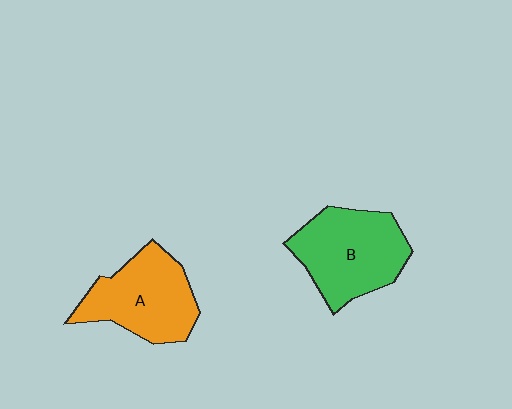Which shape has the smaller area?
Shape A (orange).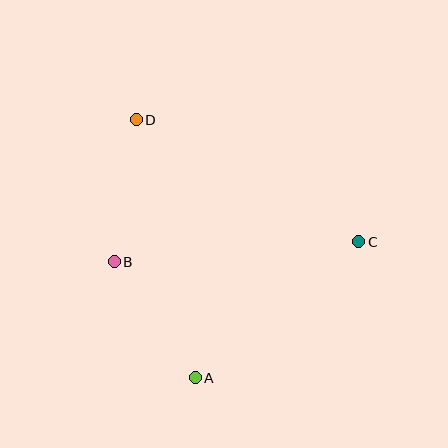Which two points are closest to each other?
Points A and B are closest to each other.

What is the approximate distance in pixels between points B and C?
The distance between B and C is approximately 245 pixels.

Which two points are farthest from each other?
Points A and D are farthest from each other.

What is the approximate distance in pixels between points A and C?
The distance between A and C is approximately 212 pixels.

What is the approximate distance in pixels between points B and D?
The distance between B and D is approximately 144 pixels.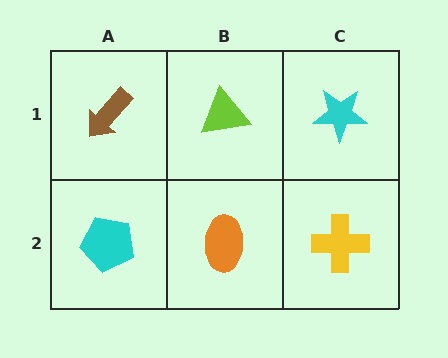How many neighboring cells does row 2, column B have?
3.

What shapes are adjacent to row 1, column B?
An orange ellipse (row 2, column B), a brown arrow (row 1, column A), a cyan star (row 1, column C).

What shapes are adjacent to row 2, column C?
A cyan star (row 1, column C), an orange ellipse (row 2, column B).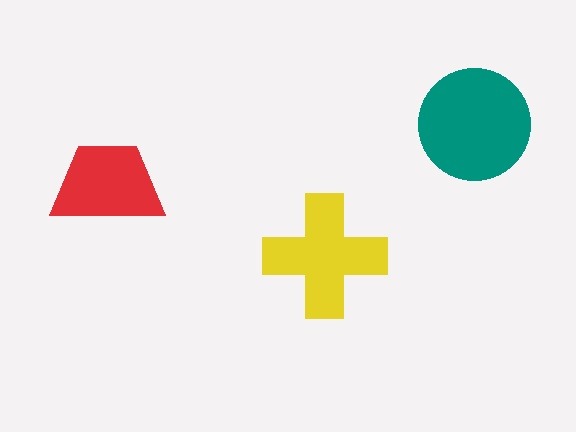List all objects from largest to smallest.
The teal circle, the yellow cross, the red trapezoid.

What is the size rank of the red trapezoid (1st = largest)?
3rd.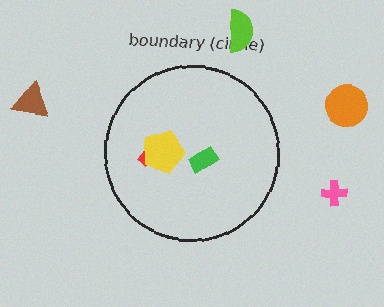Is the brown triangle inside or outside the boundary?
Outside.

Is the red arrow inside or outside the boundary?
Inside.